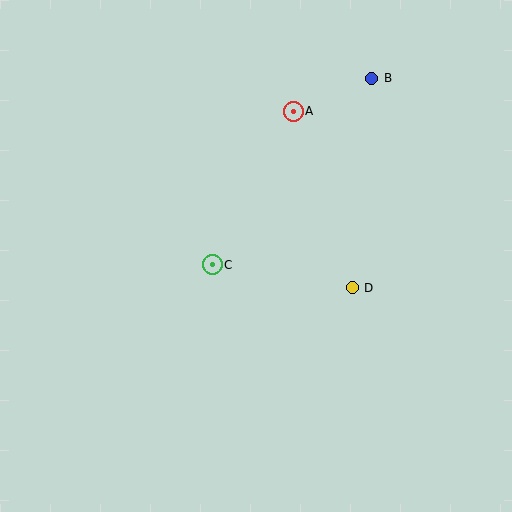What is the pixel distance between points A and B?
The distance between A and B is 85 pixels.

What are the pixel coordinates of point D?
Point D is at (352, 288).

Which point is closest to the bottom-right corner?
Point D is closest to the bottom-right corner.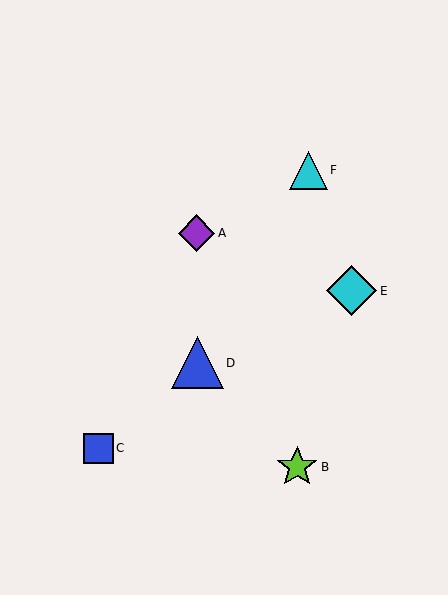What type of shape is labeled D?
Shape D is a blue triangle.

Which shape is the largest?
The blue triangle (labeled D) is the largest.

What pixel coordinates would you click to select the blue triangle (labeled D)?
Click at (197, 363) to select the blue triangle D.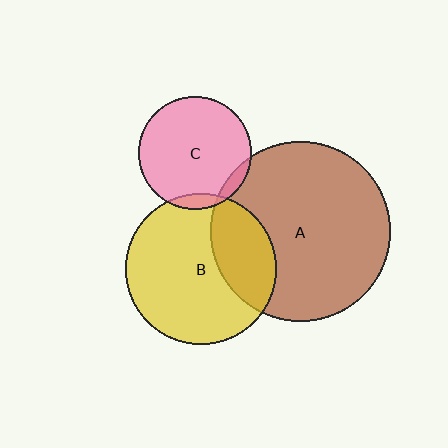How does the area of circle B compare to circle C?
Approximately 1.8 times.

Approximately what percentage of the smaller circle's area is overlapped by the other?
Approximately 5%.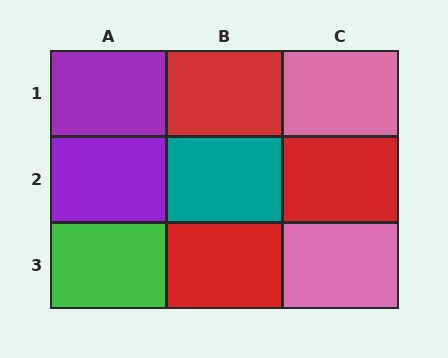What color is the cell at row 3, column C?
Pink.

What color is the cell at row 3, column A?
Green.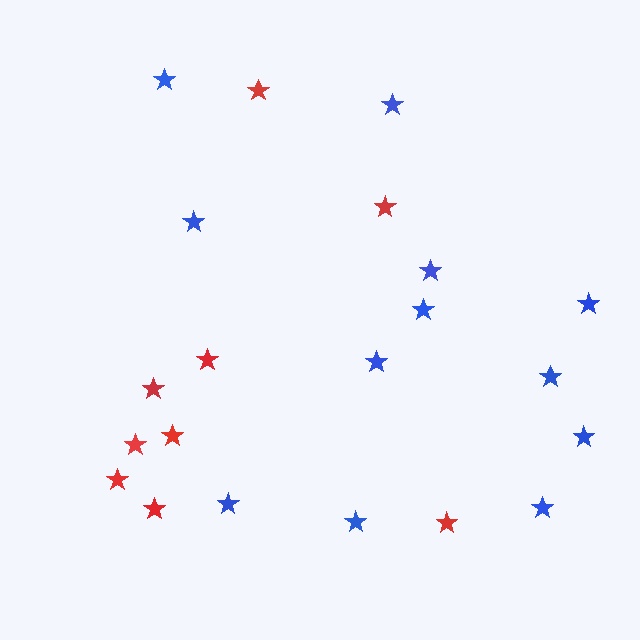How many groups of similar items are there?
There are 2 groups: one group of blue stars (12) and one group of red stars (9).